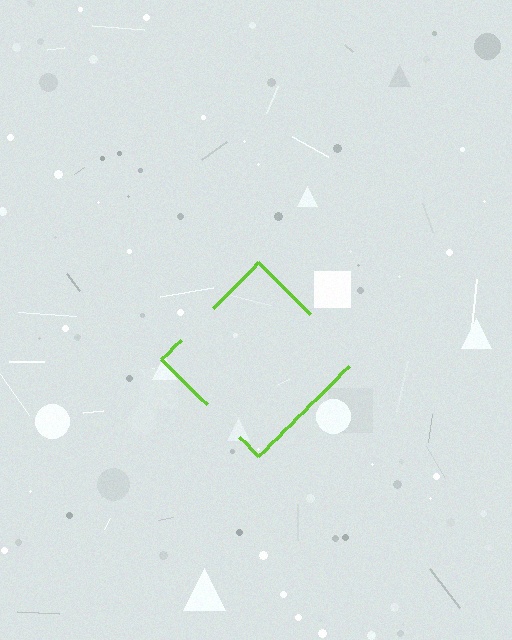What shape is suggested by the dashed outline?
The dashed outline suggests a diamond.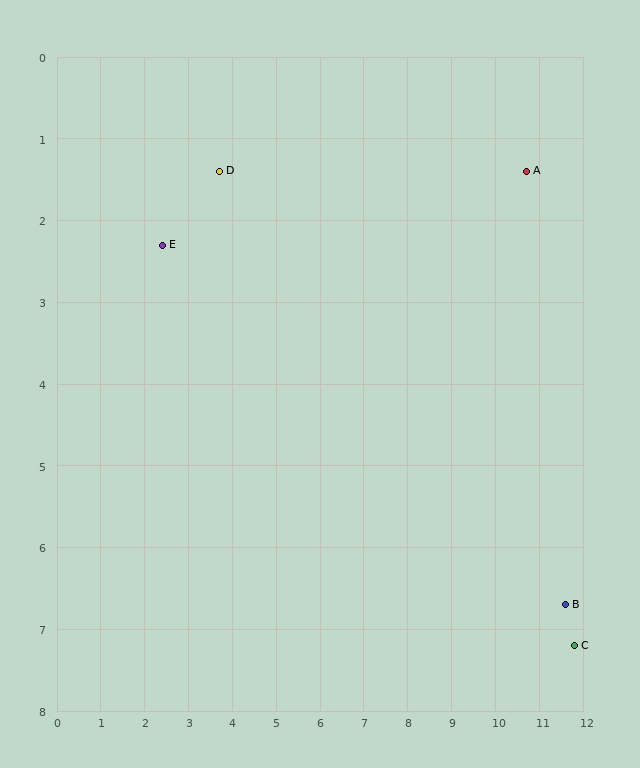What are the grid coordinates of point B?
Point B is at approximately (11.6, 6.7).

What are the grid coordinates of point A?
Point A is at approximately (10.7, 1.4).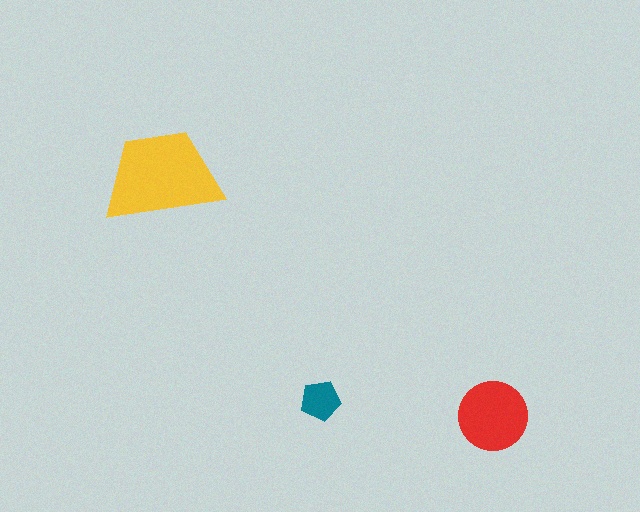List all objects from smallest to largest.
The teal pentagon, the red circle, the yellow trapezoid.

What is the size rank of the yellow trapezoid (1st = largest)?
1st.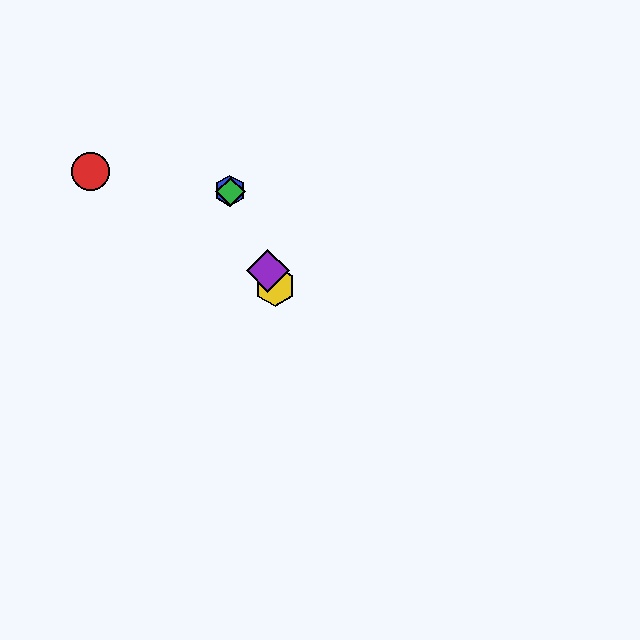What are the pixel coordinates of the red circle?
The red circle is at (91, 172).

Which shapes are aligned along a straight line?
The blue hexagon, the green diamond, the yellow hexagon, the purple diamond are aligned along a straight line.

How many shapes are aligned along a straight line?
4 shapes (the blue hexagon, the green diamond, the yellow hexagon, the purple diamond) are aligned along a straight line.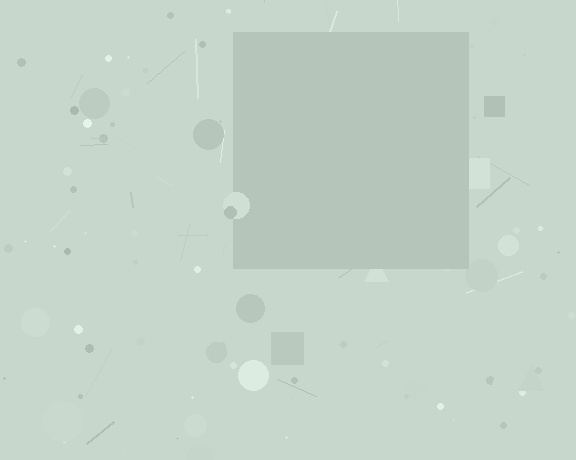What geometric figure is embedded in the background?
A square is embedded in the background.